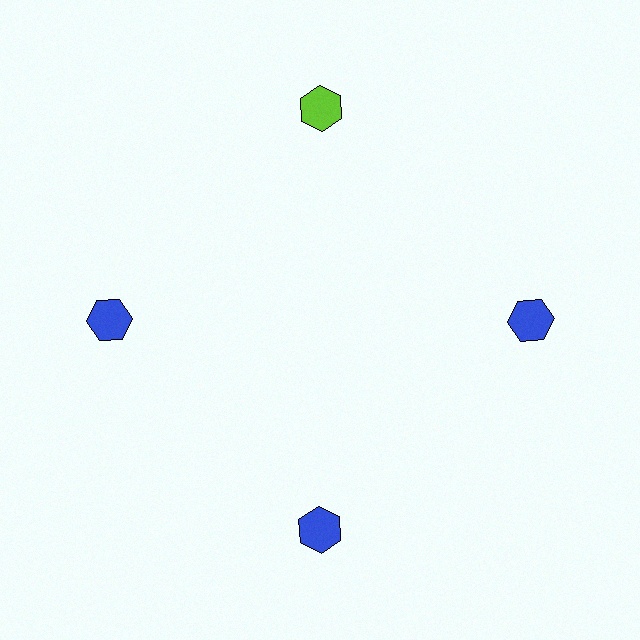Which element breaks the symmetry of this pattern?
The lime hexagon at roughly the 12 o'clock position breaks the symmetry. All other shapes are blue hexagons.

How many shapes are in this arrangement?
There are 4 shapes arranged in a ring pattern.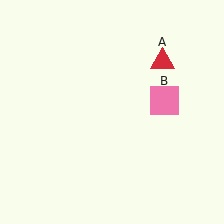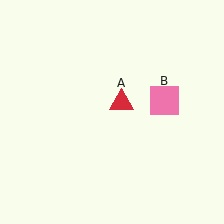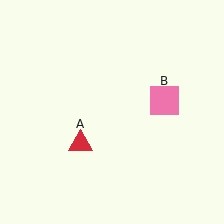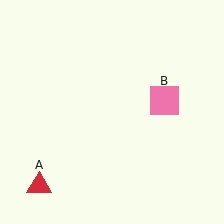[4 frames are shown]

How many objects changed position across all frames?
1 object changed position: red triangle (object A).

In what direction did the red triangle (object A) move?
The red triangle (object A) moved down and to the left.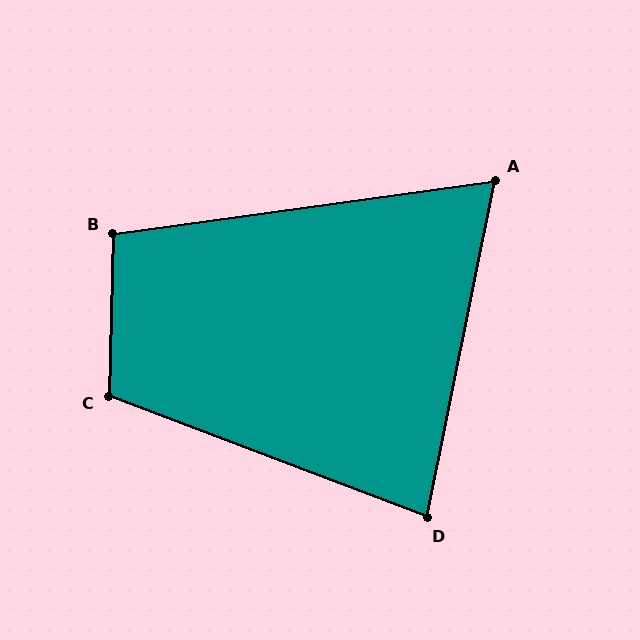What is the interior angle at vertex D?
Approximately 81 degrees (acute).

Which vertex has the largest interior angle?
C, at approximately 109 degrees.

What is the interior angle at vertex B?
Approximately 99 degrees (obtuse).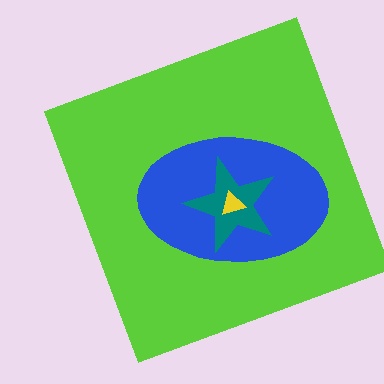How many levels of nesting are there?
4.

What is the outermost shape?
The lime square.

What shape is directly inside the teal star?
The yellow triangle.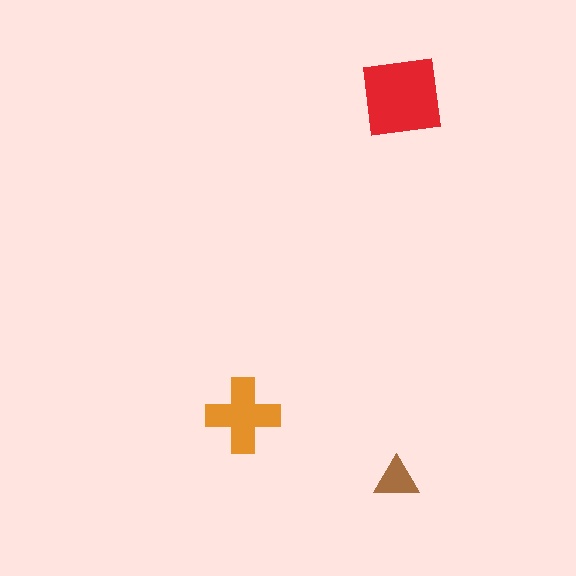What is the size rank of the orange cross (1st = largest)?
2nd.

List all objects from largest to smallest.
The red square, the orange cross, the brown triangle.